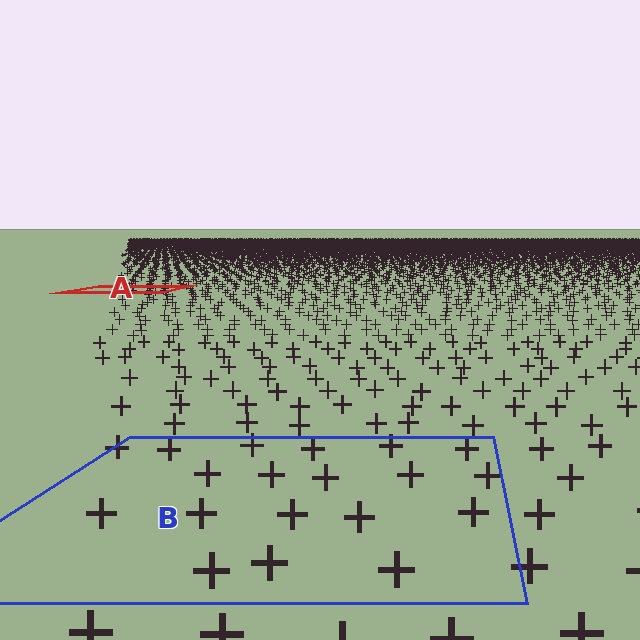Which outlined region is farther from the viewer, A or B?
Region A is farther from the viewer — the texture elements inside it appear smaller and more densely packed.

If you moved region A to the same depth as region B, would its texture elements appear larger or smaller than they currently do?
They would appear larger. At a closer depth, the same texture elements are projected at a bigger on-screen size.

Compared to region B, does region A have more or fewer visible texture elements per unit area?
Region A has more texture elements per unit area — they are packed more densely because it is farther away.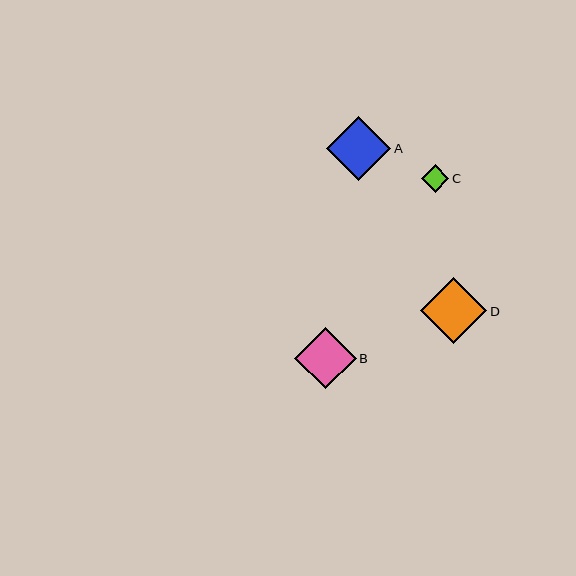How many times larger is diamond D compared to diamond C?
Diamond D is approximately 2.4 times the size of diamond C.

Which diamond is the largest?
Diamond D is the largest with a size of approximately 66 pixels.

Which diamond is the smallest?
Diamond C is the smallest with a size of approximately 28 pixels.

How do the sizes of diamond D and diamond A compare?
Diamond D and diamond A are approximately the same size.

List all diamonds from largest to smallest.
From largest to smallest: D, A, B, C.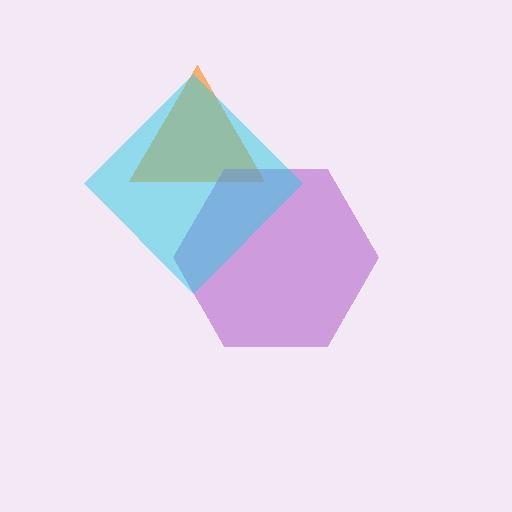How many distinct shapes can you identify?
There are 3 distinct shapes: an orange triangle, a purple hexagon, a cyan diamond.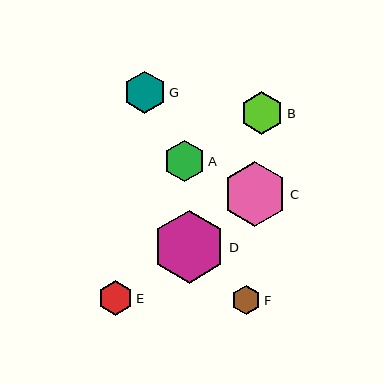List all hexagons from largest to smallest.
From largest to smallest: D, C, B, G, A, E, F.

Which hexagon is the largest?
Hexagon D is the largest with a size of approximately 73 pixels.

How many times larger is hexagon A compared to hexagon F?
Hexagon A is approximately 1.4 times the size of hexagon F.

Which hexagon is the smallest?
Hexagon F is the smallest with a size of approximately 29 pixels.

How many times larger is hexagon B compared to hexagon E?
Hexagon B is approximately 1.2 times the size of hexagon E.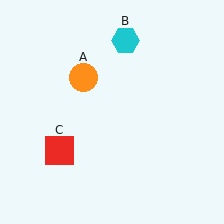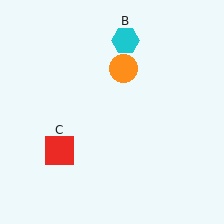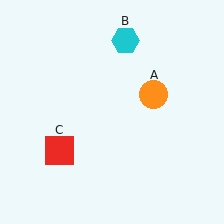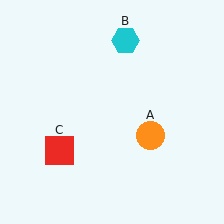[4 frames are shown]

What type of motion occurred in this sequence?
The orange circle (object A) rotated clockwise around the center of the scene.